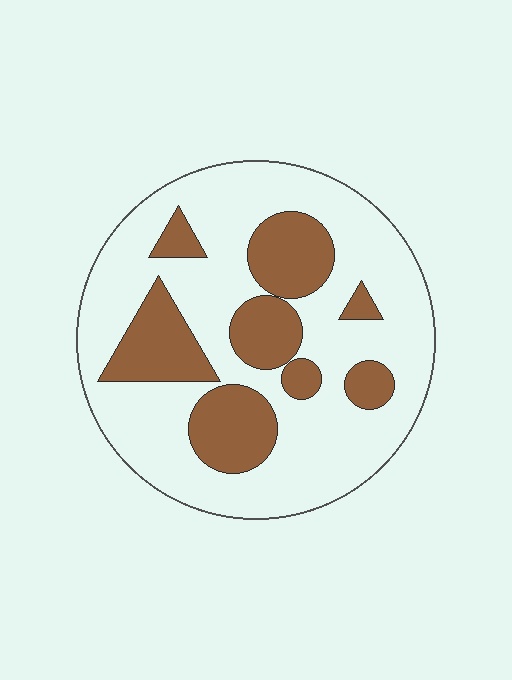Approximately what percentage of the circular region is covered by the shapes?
Approximately 30%.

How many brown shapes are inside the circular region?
8.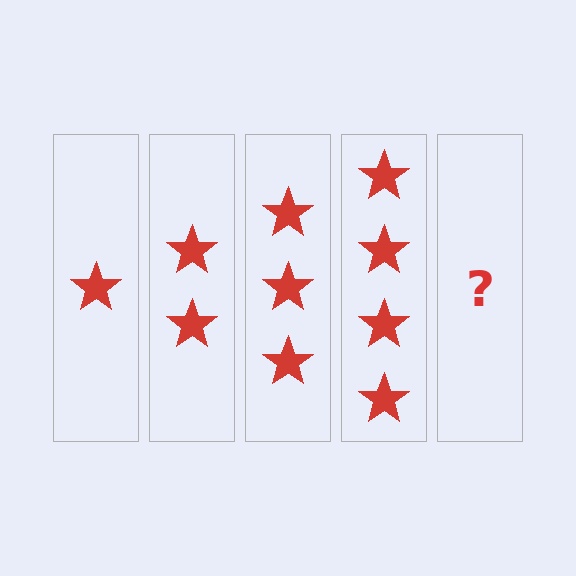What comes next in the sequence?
The next element should be 5 stars.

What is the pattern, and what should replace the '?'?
The pattern is that each step adds one more star. The '?' should be 5 stars.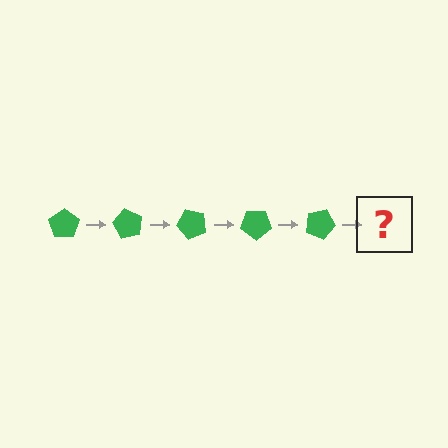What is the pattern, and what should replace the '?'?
The pattern is that the pentagon rotates 60 degrees each step. The '?' should be a green pentagon rotated 300 degrees.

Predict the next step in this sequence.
The next step is a green pentagon rotated 300 degrees.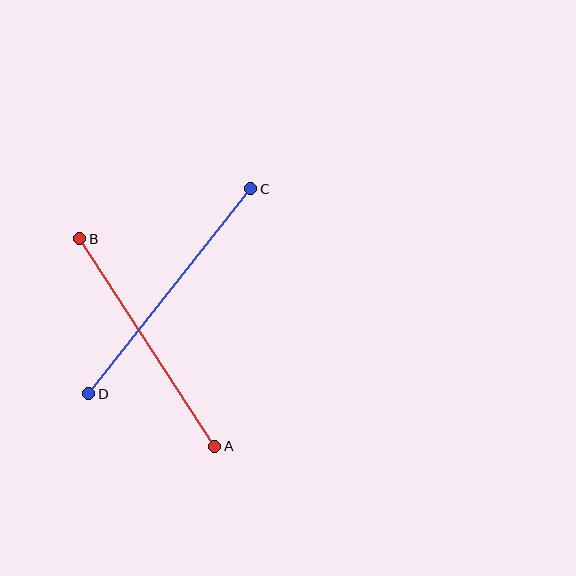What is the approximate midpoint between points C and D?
The midpoint is at approximately (170, 291) pixels.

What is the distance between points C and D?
The distance is approximately 261 pixels.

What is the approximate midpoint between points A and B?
The midpoint is at approximately (147, 342) pixels.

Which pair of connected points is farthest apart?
Points C and D are farthest apart.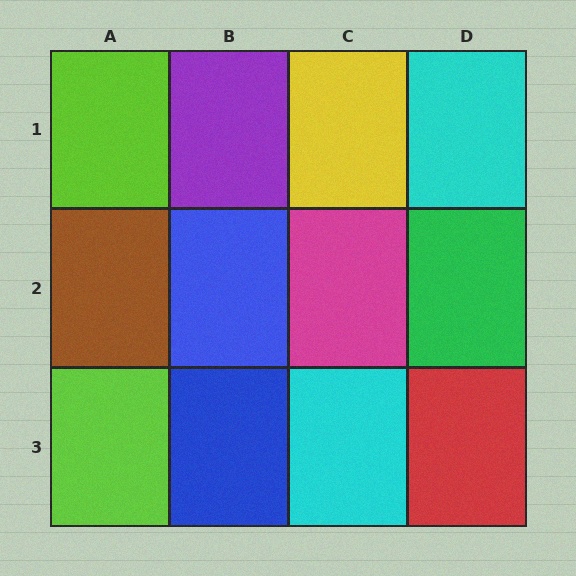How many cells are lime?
2 cells are lime.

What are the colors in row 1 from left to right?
Lime, purple, yellow, cyan.